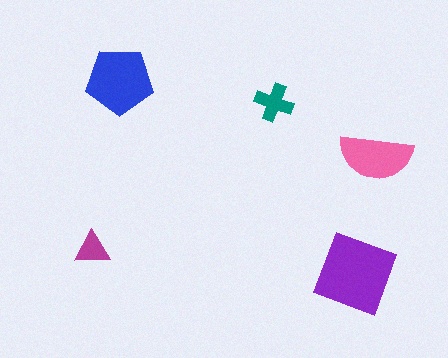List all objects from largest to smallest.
The purple diamond, the blue pentagon, the pink semicircle, the teal cross, the magenta triangle.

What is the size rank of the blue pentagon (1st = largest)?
2nd.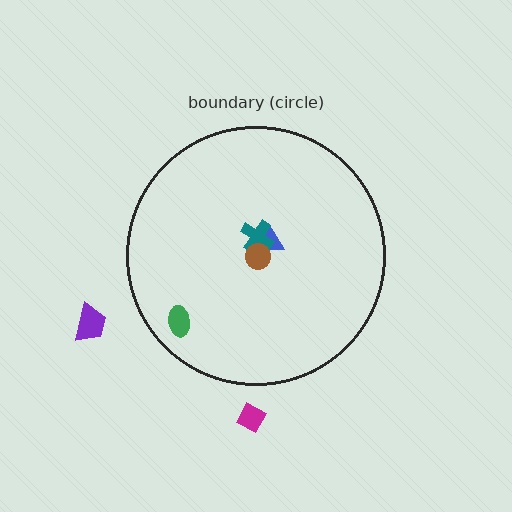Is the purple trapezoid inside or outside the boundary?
Outside.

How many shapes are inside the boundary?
4 inside, 2 outside.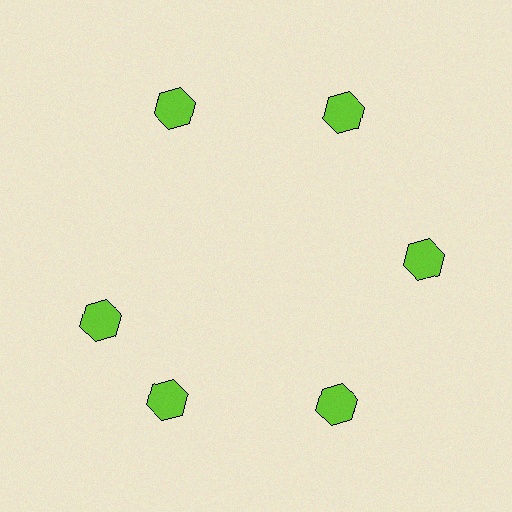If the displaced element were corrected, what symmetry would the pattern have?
It would have 6-fold rotational symmetry — the pattern would map onto itself every 60 degrees.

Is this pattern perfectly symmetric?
No. The 6 lime hexagons are arranged in a ring, but one element near the 9 o'clock position is rotated out of alignment along the ring, breaking the 6-fold rotational symmetry.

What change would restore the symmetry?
The symmetry would be restored by rotating it back into even spacing with its neighbors so that all 6 hexagons sit at equal angles and equal distance from the center.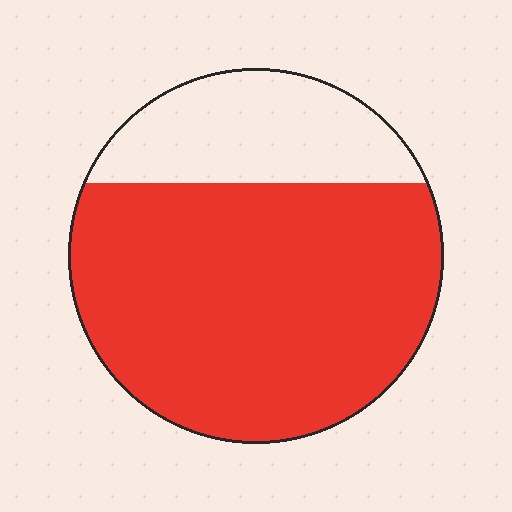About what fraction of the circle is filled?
About three quarters (3/4).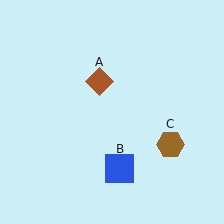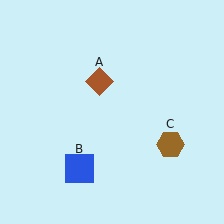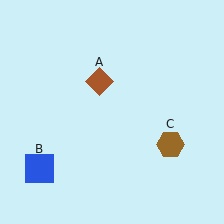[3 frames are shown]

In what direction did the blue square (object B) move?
The blue square (object B) moved left.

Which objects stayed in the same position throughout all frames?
Brown diamond (object A) and brown hexagon (object C) remained stationary.